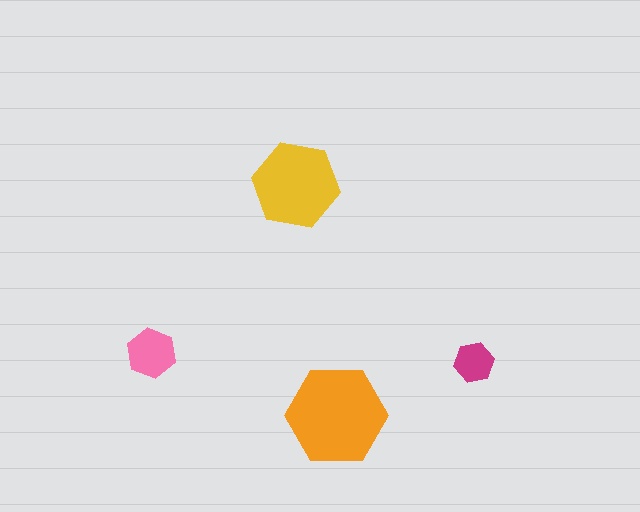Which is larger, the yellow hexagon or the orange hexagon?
The orange one.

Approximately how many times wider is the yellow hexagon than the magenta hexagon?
About 2 times wider.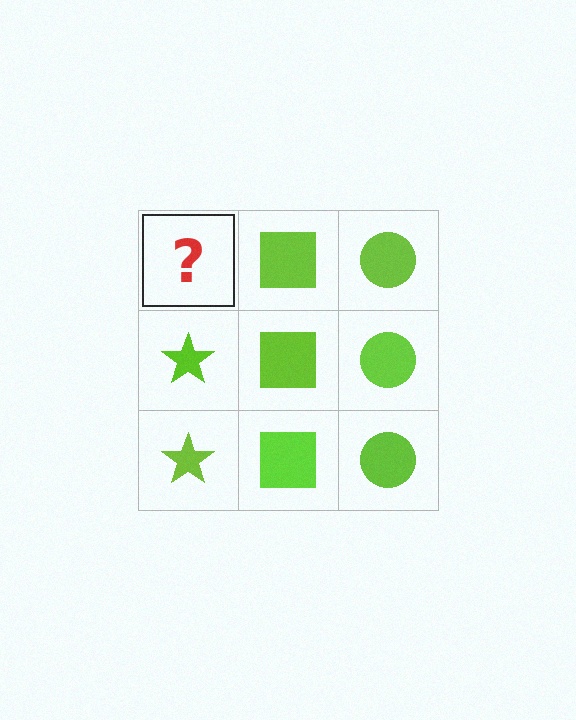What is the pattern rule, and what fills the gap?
The rule is that each column has a consistent shape. The gap should be filled with a lime star.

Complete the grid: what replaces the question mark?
The question mark should be replaced with a lime star.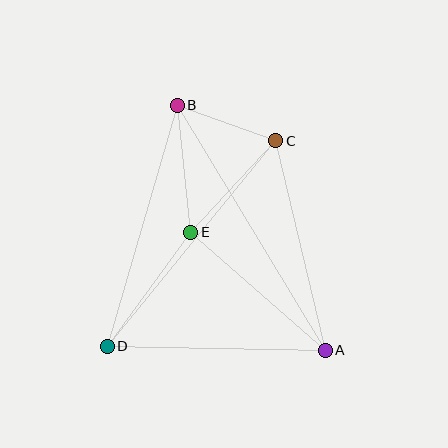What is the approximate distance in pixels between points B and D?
The distance between B and D is approximately 251 pixels.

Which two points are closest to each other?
Points B and C are closest to each other.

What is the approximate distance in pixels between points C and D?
The distance between C and D is approximately 266 pixels.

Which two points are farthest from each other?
Points A and B are farthest from each other.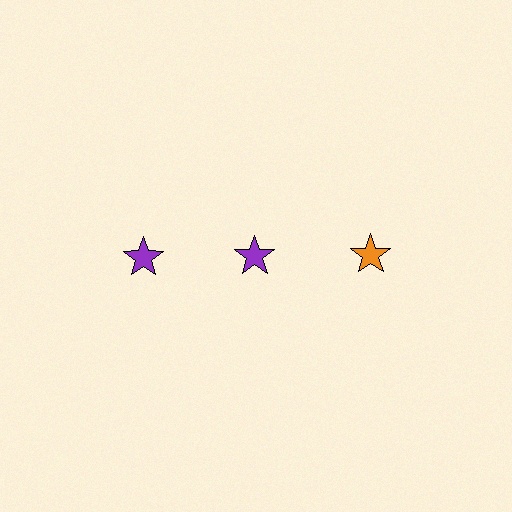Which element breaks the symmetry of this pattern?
The orange star in the top row, center column breaks the symmetry. All other shapes are purple stars.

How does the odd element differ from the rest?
It has a different color: orange instead of purple.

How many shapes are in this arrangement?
There are 3 shapes arranged in a grid pattern.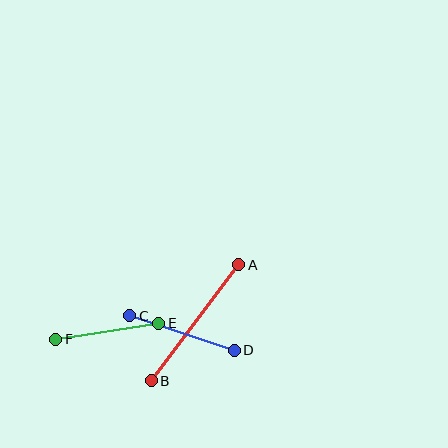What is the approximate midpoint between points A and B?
The midpoint is at approximately (195, 323) pixels.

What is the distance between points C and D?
The distance is approximately 110 pixels.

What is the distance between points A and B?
The distance is approximately 146 pixels.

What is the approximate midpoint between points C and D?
The midpoint is at approximately (182, 333) pixels.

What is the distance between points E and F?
The distance is approximately 104 pixels.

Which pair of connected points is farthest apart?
Points A and B are farthest apart.